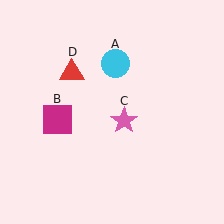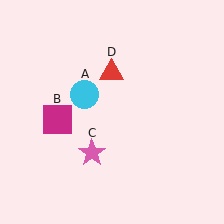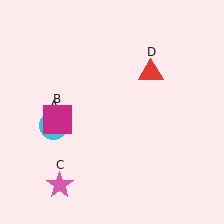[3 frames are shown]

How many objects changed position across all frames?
3 objects changed position: cyan circle (object A), pink star (object C), red triangle (object D).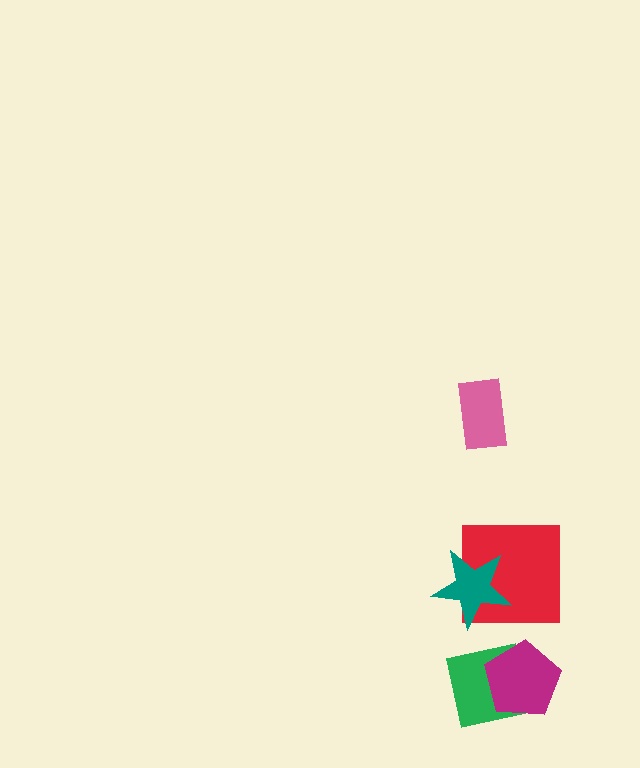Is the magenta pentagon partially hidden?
No, no other shape covers it.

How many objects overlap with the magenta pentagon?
1 object overlaps with the magenta pentagon.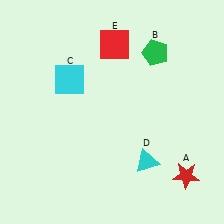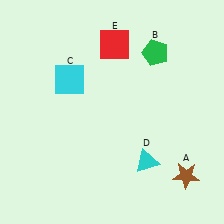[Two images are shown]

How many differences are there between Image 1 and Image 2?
There is 1 difference between the two images.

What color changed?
The star (A) changed from red in Image 1 to brown in Image 2.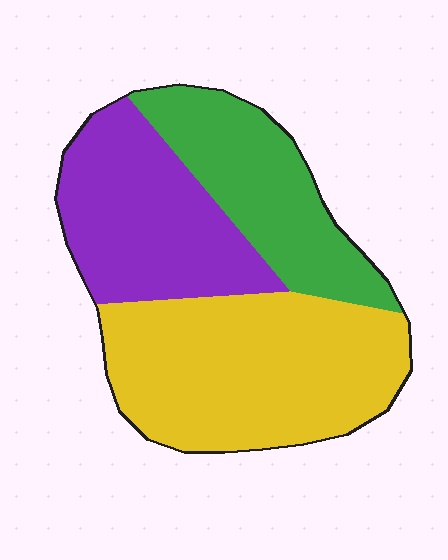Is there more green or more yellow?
Yellow.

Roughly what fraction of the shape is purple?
Purple covers about 30% of the shape.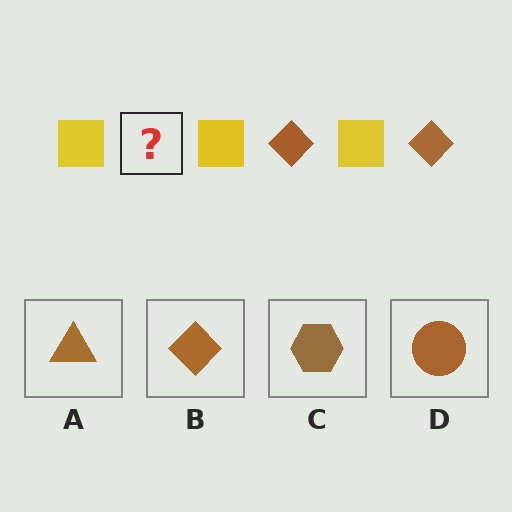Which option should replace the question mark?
Option B.